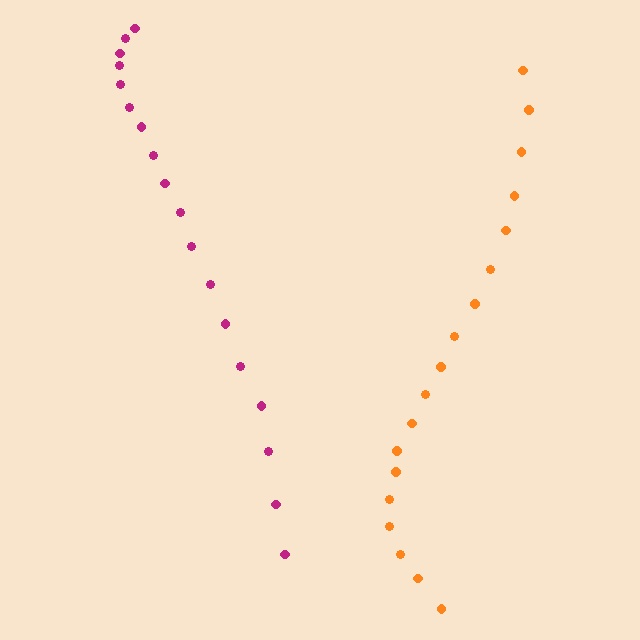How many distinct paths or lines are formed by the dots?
There are 2 distinct paths.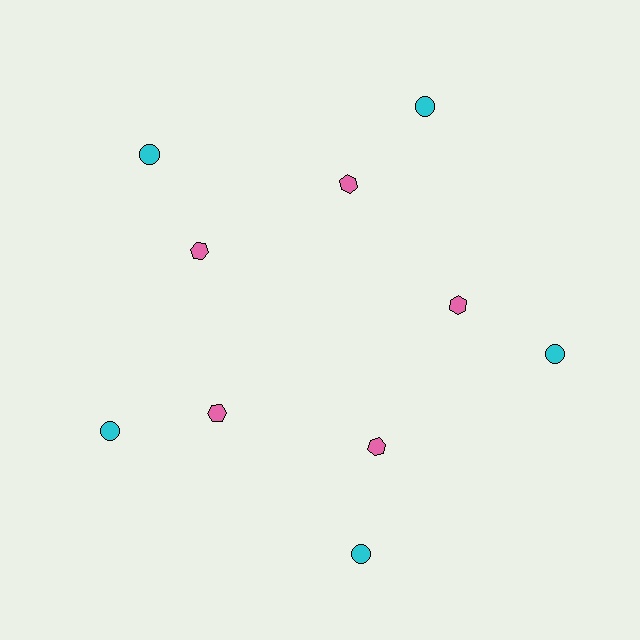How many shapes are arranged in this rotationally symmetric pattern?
There are 10 shapes, arranged in 5 groups of 2.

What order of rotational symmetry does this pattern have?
This pattern has 5-fold rotational symmetry.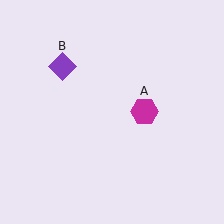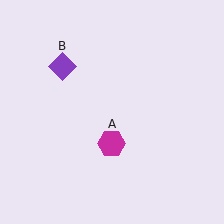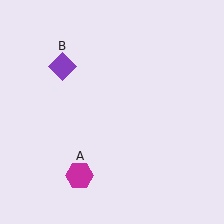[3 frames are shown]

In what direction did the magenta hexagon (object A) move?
The magenta hexagon (object A) moved down and to the left.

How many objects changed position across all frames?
1 object changed position: magenta hexagon (object A).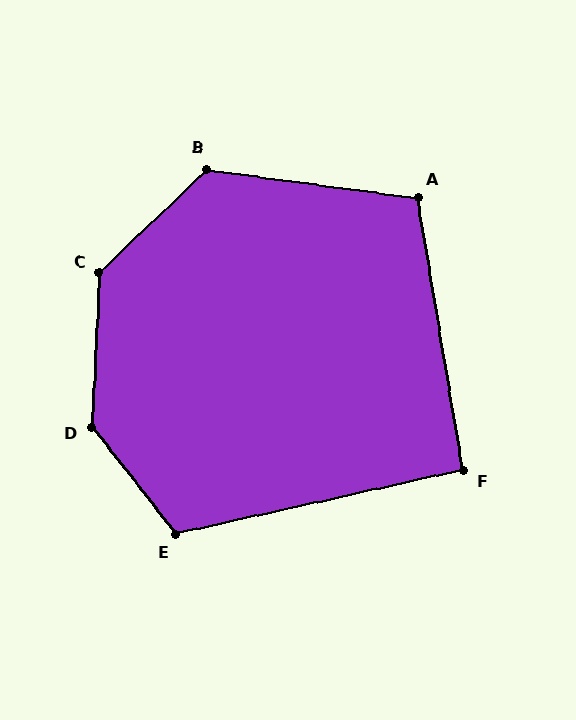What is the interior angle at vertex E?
Approximately 115 degrees (obtuse).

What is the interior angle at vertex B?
Approximately 128 degrees (obtuse).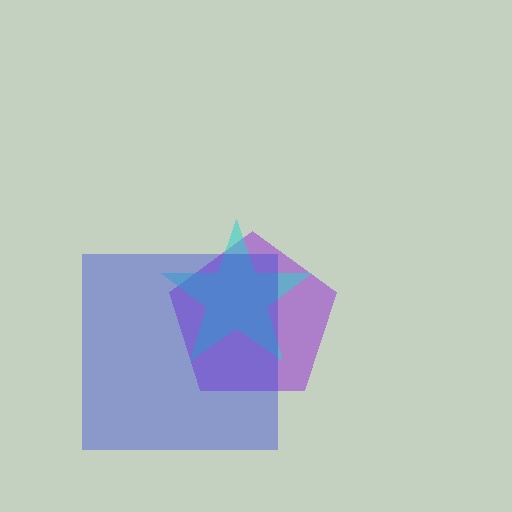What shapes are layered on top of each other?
The layered shapes are: a purple pentagon, a cyan star, a blue square.